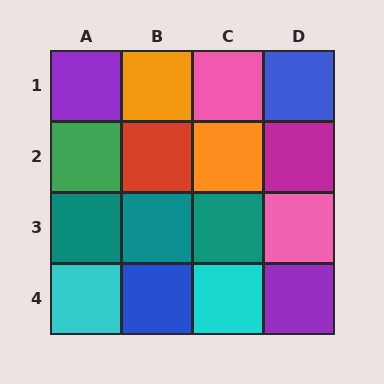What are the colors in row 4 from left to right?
Cyan, blue, cyan, purple.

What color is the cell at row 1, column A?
Purple.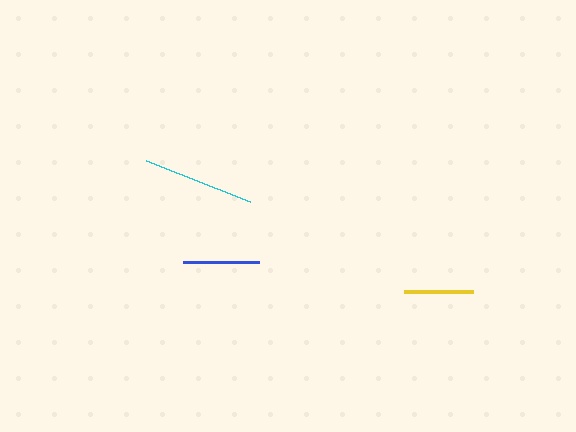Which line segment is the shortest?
The yellow line is the shortest at approximately 69 pixels.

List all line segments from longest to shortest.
From longest to shortest: cyan, blue, yellow.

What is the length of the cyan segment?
The cyan segment is approximately 111 pixels long.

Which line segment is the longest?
The cyan line is the longest at approximately 111 pixels.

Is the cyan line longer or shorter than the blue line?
The cyan line is longer than the blue line.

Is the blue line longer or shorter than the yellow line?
The blue line is longer than the yellow line.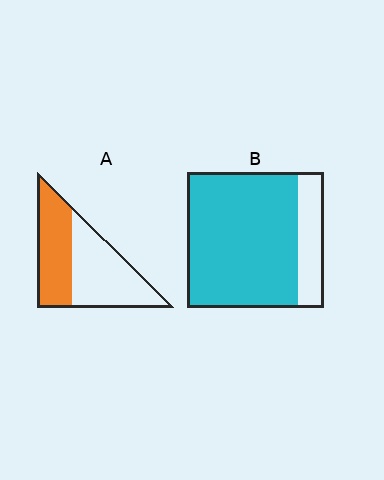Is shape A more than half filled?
No.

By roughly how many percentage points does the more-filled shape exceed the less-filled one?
By roughly 35 percentage points (B over A).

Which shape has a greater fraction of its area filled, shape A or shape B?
Shape B.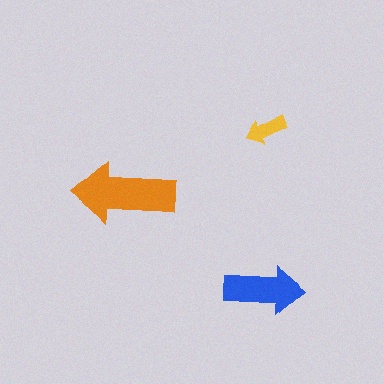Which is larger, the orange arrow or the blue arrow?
The orange one.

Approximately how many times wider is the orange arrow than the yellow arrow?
About 2.5 times wider.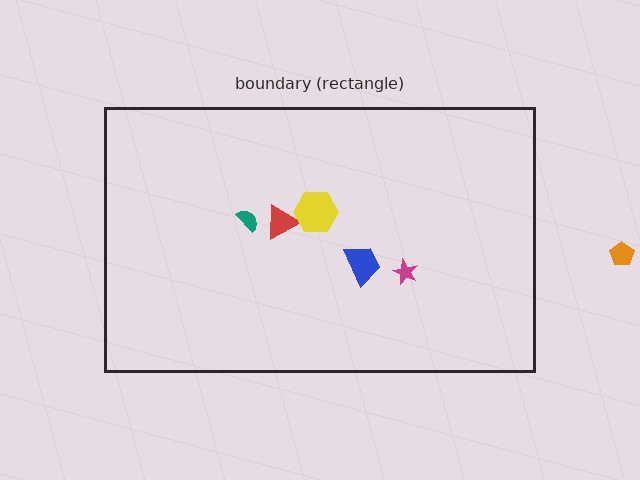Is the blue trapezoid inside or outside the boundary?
Inside.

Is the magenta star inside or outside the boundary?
Inside.